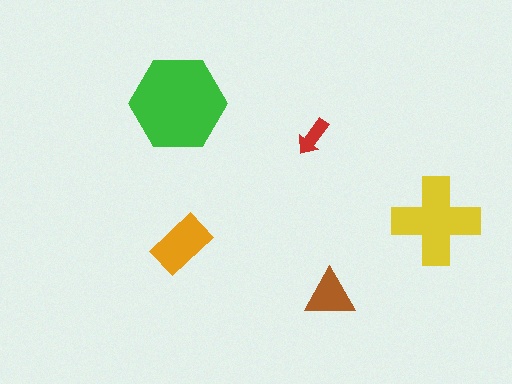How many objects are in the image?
There are 5 objects in the image.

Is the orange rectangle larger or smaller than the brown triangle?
Larger.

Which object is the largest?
The green hexagon.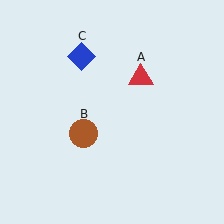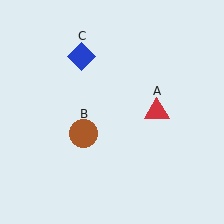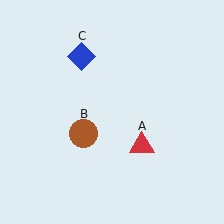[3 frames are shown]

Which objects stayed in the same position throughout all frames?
Brown circle (object B) and blue diamond (object C) remained stationary.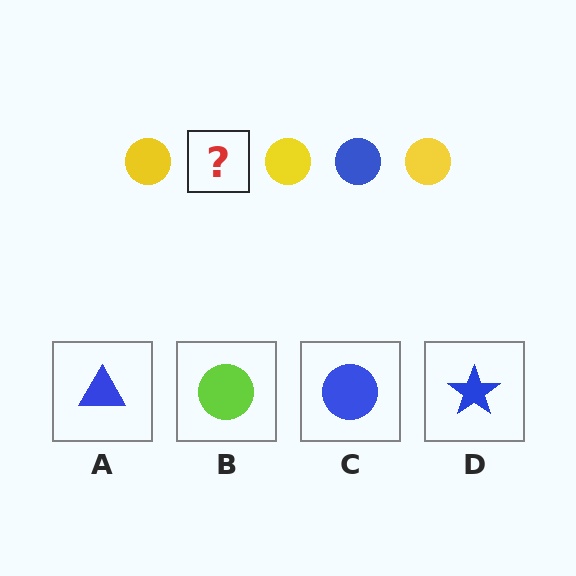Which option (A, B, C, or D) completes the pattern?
C.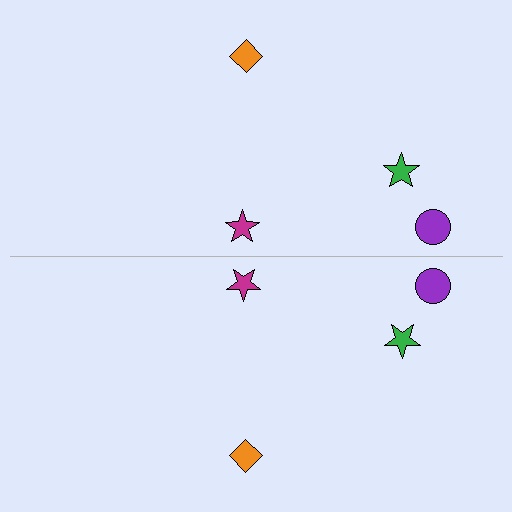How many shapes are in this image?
There are 8 shapes in this image.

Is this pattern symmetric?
Yes, this pattern has bilateral (reflection) symmetry.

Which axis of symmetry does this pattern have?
The pattern has a horizontal axis of symmetry running through the center of the image.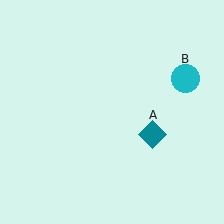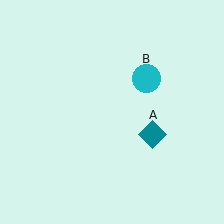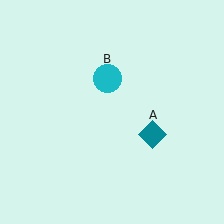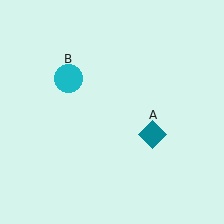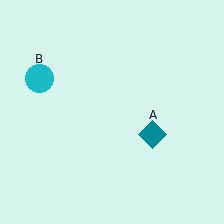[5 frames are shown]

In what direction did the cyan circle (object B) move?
The cyan circle (object B) moved left.